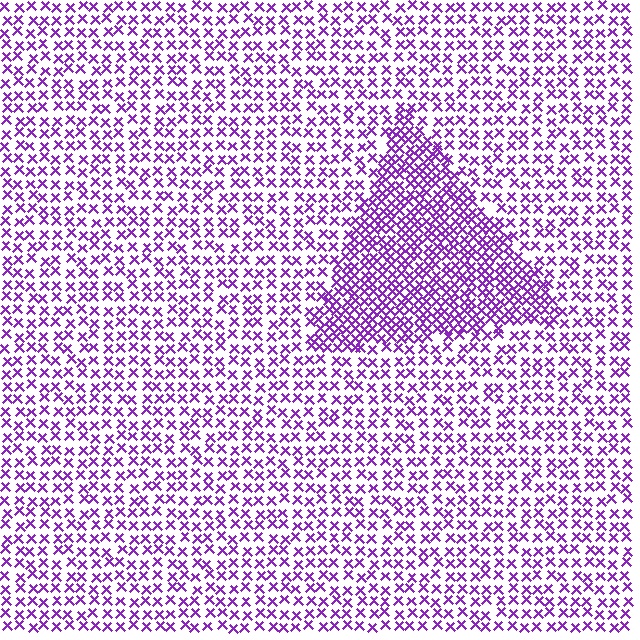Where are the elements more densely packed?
The elements are more densely packed inside the triangle boundary.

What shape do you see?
I see a triangle.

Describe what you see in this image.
The image contains small purple elements arranged at two different densities. A triangle-shaped region is visible where the elements are more densely packed than the surrounding area.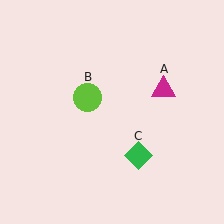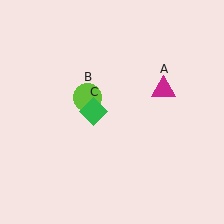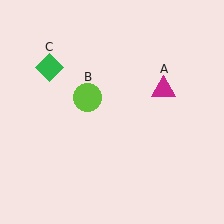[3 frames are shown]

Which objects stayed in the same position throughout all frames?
Magenta triangle (object A) and lime circle (object B) remained stationary.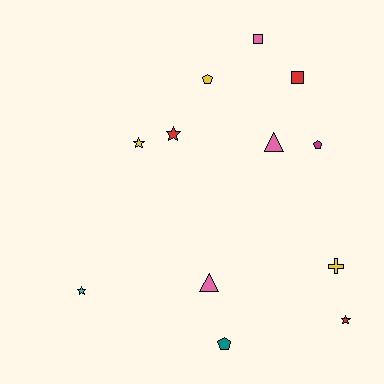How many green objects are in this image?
There are no green objects.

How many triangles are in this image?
There are 2 triangles.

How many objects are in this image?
There are 12 objects.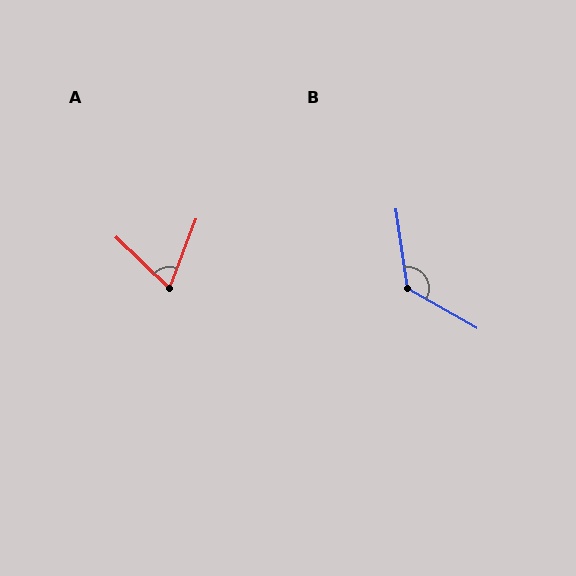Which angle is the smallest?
A, at approximately 66 degrees.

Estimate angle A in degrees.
Approximately 66 degrees.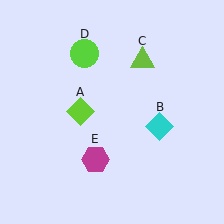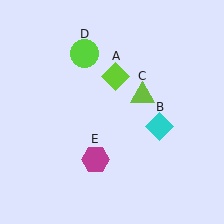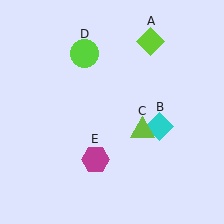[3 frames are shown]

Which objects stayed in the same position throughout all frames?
Cyan diamond (object B) and lime circle (object D) and magenta hexagon (object E) remained stationary.